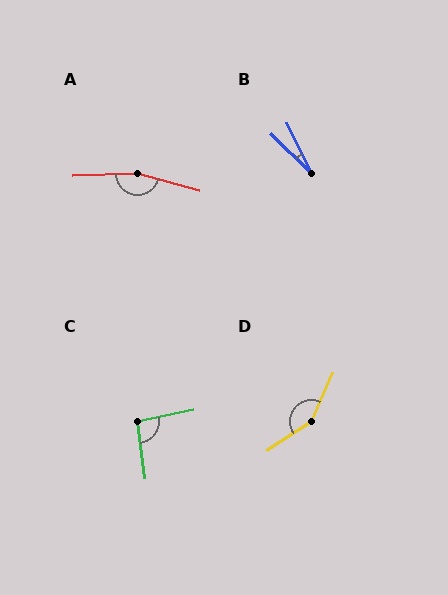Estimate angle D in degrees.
Approximately 148 degrees.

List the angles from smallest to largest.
B (19°), C (95°), D (148°), A (164°).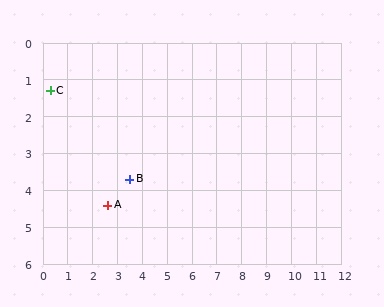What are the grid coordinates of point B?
Point B is at approximately (3.5, 3.7).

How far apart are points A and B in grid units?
Points A and B are about 1.1 grid units apart.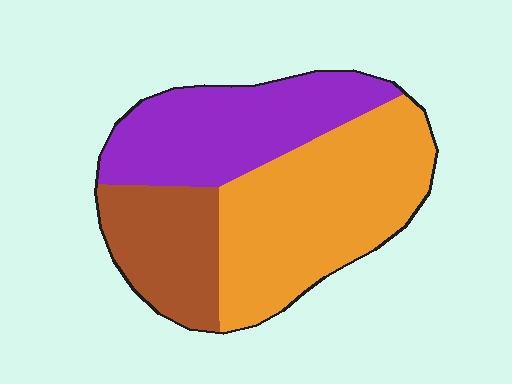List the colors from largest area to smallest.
From largest to smallest: orange, purple, brown.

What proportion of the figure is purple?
Purple takes up about one third (1/3) of the figure.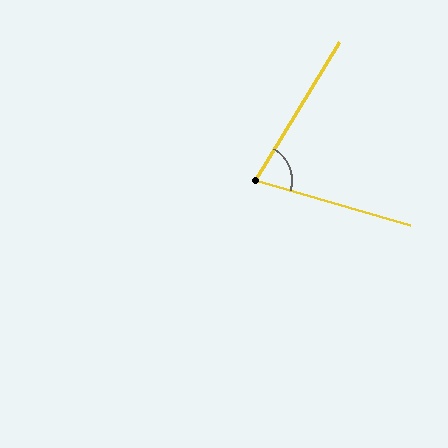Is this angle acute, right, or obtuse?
It is acute.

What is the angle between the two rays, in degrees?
Approximately 75 degrees.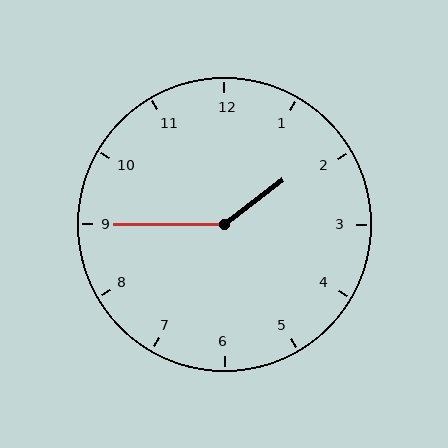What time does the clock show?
1:45.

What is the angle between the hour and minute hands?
Approximately 142 degrees.